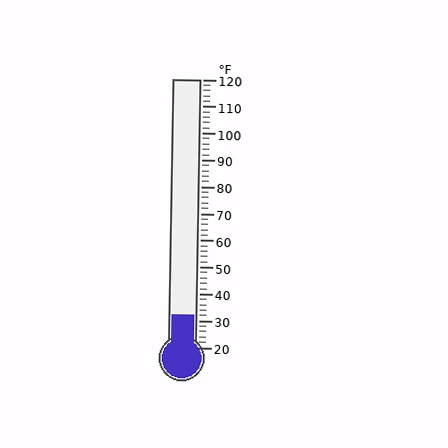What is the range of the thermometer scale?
The thermometer scale ranges from 20°F to 120°F.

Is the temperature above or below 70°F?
The temperature is below 70°F.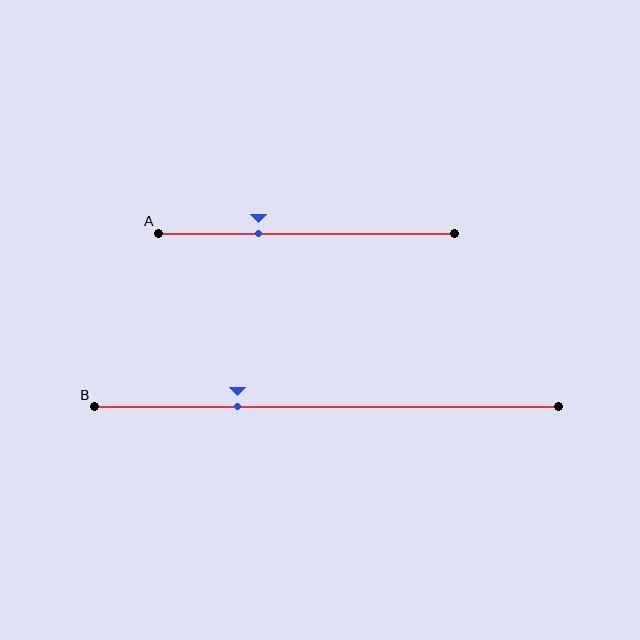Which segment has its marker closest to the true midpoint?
Segment A has its marker closest to the true midpoint.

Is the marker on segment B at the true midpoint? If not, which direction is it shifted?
No, the marker on segment B is shifted to the left by about 19% of the segment length.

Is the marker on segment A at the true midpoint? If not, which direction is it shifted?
No, the marker on segment A is shifted to the left by about 16% of the segment length.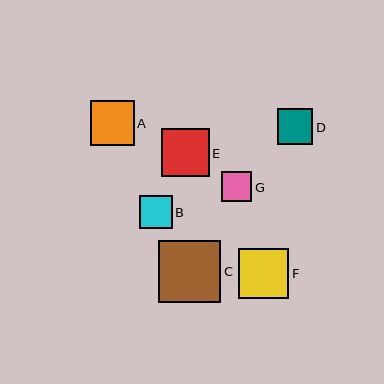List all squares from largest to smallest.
From largest to smallest: C, F, E, A, D, B, G.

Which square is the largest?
Square C is the largest with a size of approximately 62 pixels.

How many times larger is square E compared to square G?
Square E is approximately 1.6 times the size of square G.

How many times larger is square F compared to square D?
Square F is approximately 1.4 times the size of square D.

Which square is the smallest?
Square G is the smallest with a size of approximately 30 pixels.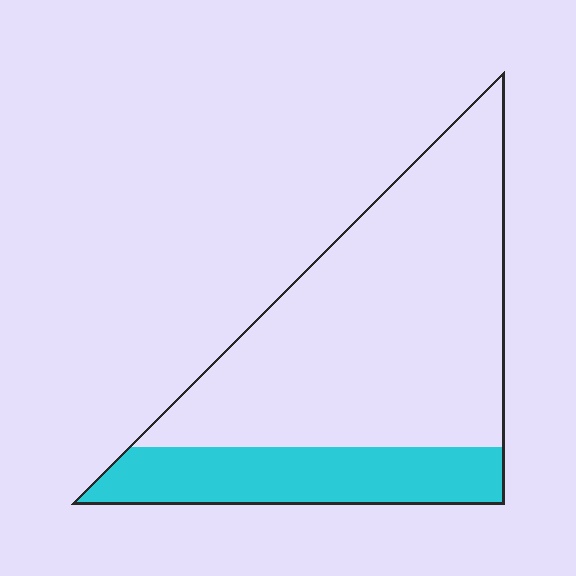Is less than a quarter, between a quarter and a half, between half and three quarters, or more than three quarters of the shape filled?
Less than a quarter.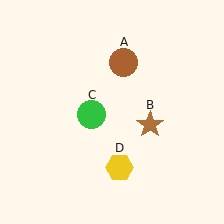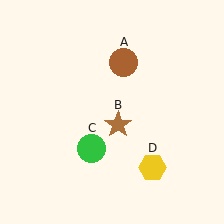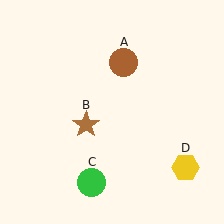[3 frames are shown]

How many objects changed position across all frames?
3 objects changed position: brown star (object B), green circle (object C), yellow hexagon (object D).